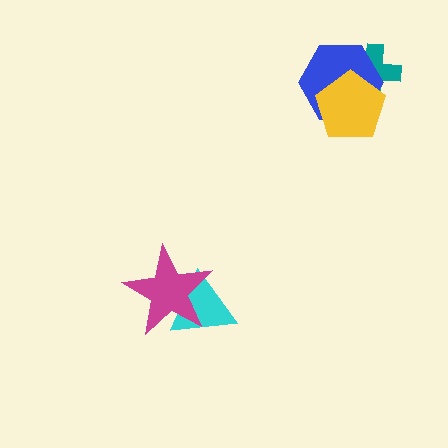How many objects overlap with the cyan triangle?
1 object overlaps with the cyan triangle.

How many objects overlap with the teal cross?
2 objects overlap with the teal cross.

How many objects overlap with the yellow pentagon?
2 objects overlap with the yellow pentagon.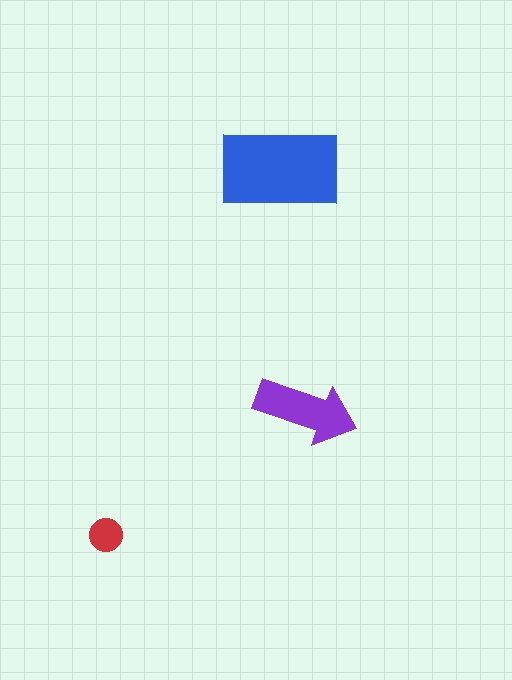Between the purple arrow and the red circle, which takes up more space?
The purple arrow.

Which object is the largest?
The blue rectangle.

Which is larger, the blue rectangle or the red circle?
The blue rectangle.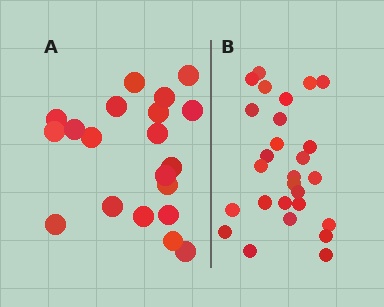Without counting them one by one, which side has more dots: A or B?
Region B (the right region) has more dots.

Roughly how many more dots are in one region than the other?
Region B has roughly 8 or so more dots than region A.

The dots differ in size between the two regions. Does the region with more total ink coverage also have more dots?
No. Region A has more total ink coverage because its dots are larger, but region B actually contains more individual dots. Total area can be misleading — the number of items is what matters here.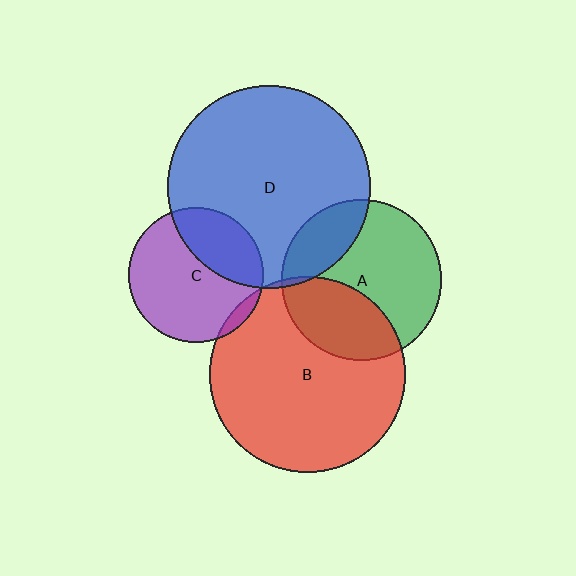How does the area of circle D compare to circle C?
Approximately 2.2 times.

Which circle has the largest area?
Circle D (blue).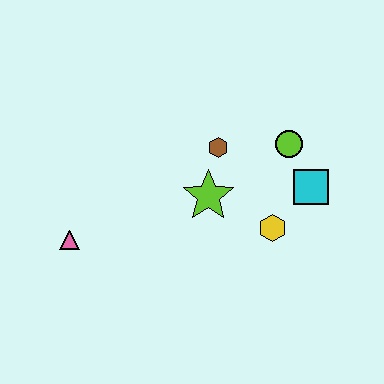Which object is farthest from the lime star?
The pink triangle is farthest from the lime star.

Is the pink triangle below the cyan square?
Yes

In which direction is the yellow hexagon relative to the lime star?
The yellow hexagon is to the right of the lime star.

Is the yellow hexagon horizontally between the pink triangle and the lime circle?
Yes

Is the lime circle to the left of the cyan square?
Yes